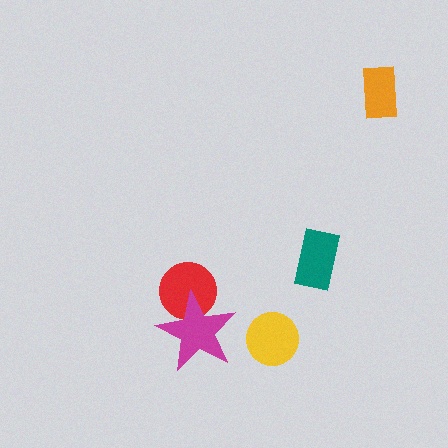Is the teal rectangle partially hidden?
No, no other shape covers it.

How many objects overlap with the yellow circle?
0 objects overlap with the yellow circle.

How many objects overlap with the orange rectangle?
0 objects overlap with the orange rectangle.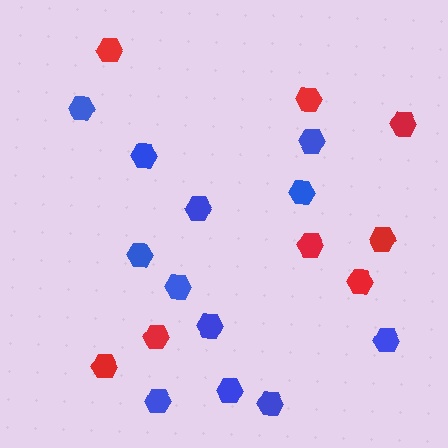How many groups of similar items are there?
There are 2 groups: one group of blue hexagons (12) and one group of red hexagons (8).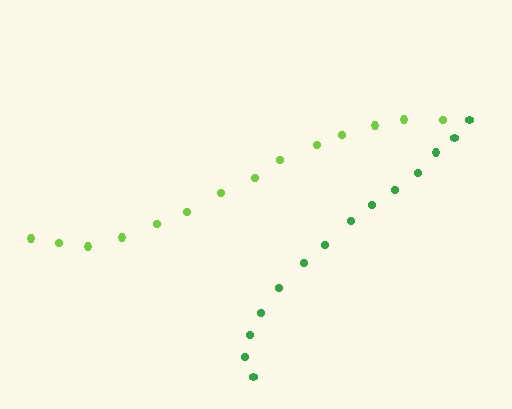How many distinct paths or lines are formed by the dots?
There are 2 distinct paths.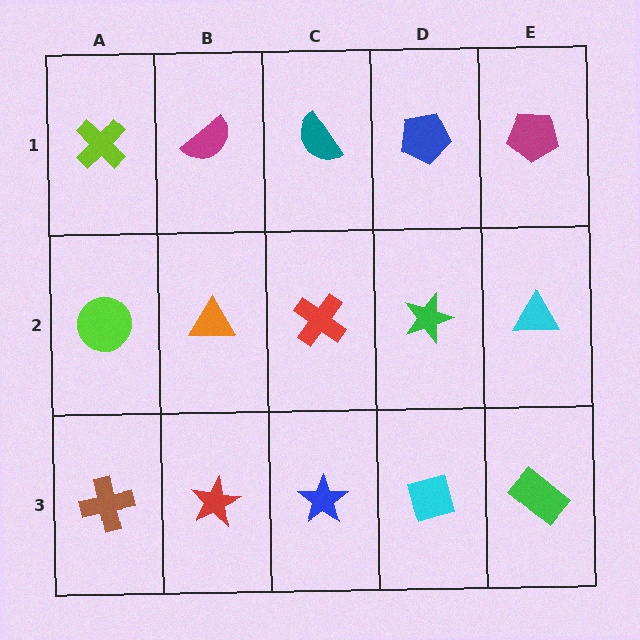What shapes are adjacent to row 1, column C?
A red cross (row 2, column C), a magenta semicircle (row 1, column B), a blue pentagon (row 1, column D).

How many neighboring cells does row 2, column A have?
3.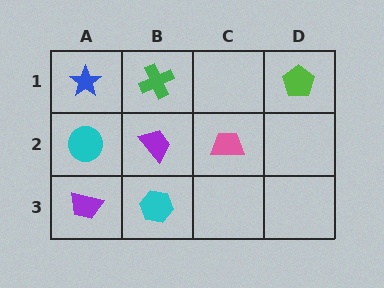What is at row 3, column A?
A purple trapezoid.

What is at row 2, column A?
A cyan circle.